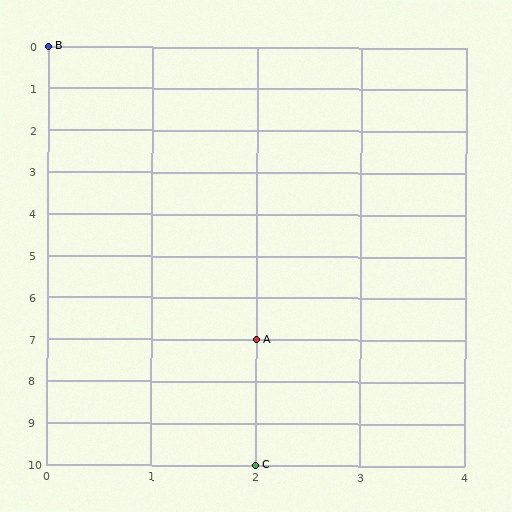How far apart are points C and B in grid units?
Points C and B are 2 columns and 10 rows apart (about 10.2 grid units diagonally).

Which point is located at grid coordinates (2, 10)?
Point C is at (2, 10).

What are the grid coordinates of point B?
Point B is at grid coordinates (0, 0).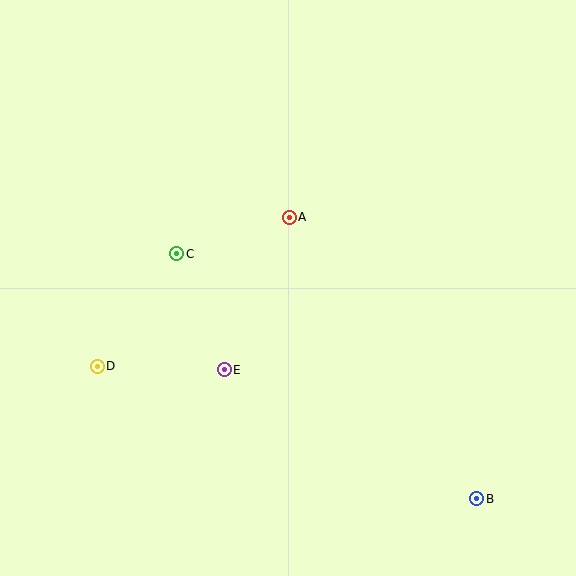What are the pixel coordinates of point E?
Point E is at (224, 370).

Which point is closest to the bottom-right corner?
Point B is closest to the bottom-right corner.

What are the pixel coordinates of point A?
Point A is at (289, 217).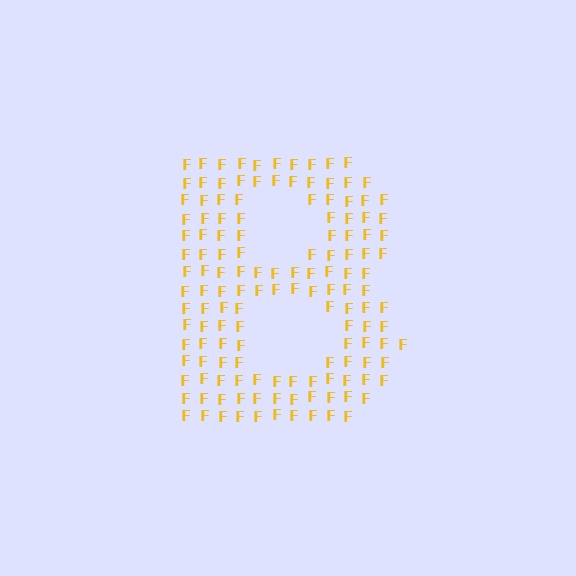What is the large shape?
The large shape is the letter B.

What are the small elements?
The small elements are letter F's.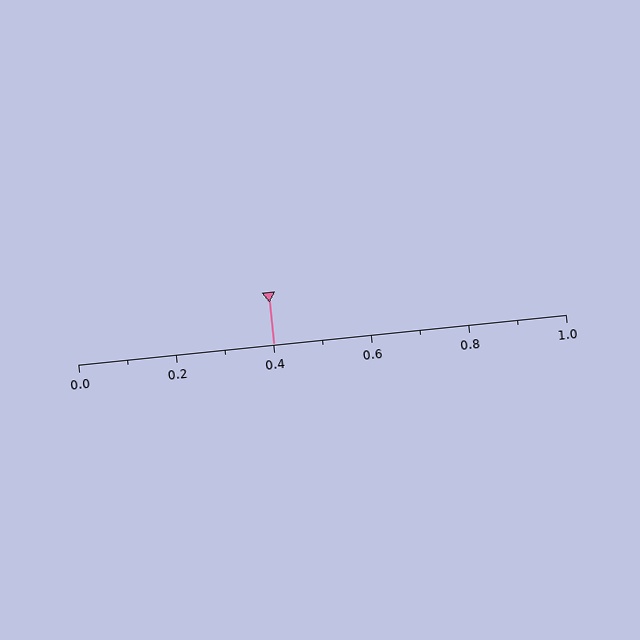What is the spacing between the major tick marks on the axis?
The major ticks are spaced 0.2 apart.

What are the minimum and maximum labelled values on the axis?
The axis runs from 0.0 to 1.0.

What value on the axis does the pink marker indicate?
The marker indicates approximately 0.4.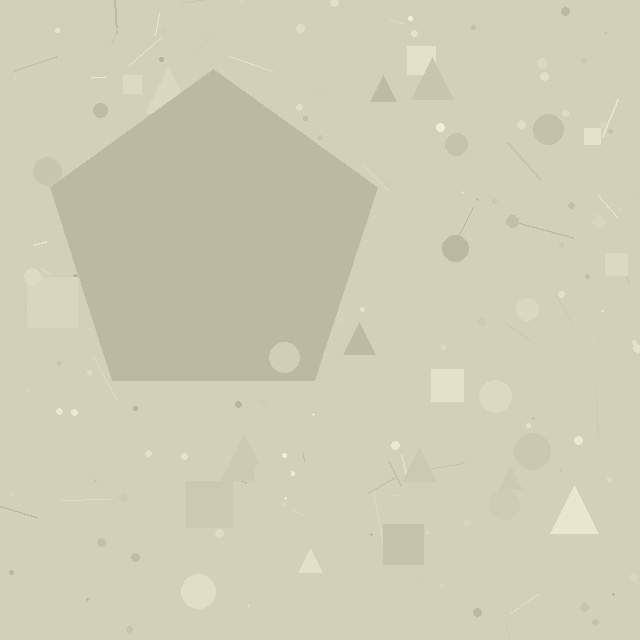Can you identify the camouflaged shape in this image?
The camouflaged shape is a pentagon.